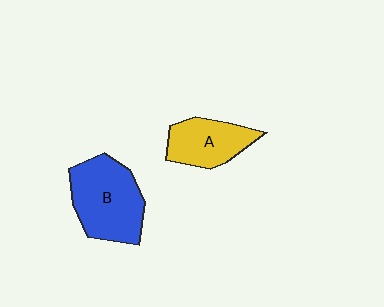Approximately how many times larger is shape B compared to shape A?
Approximately 1.5 times.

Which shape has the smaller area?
Shape A (yellow).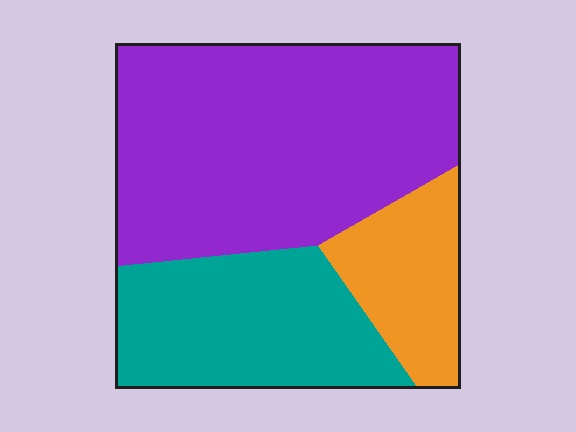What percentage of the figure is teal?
Teal takes up between a sixth and a third of the figure.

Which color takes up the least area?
Orange, at roughly 15%.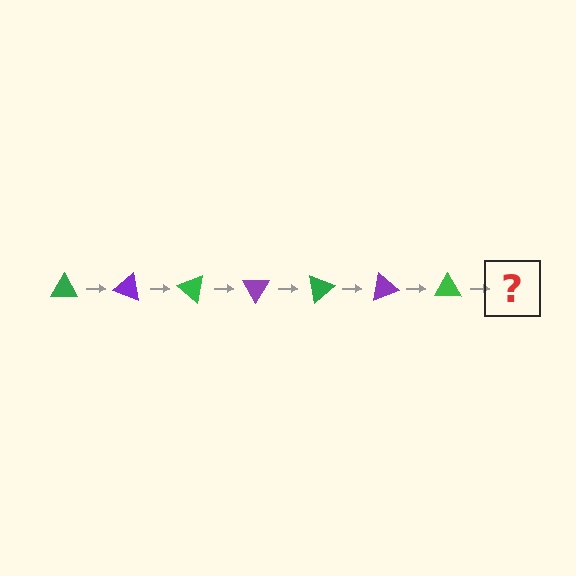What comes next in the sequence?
The next element should be a purple triangle, rotated 140 degrees from the start.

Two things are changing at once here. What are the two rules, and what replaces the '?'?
The two rules are that it rotates 20 degrees each step and the color cycles through green and purple. The '?' should be a purple triangle, rotated 140 degrees from the start.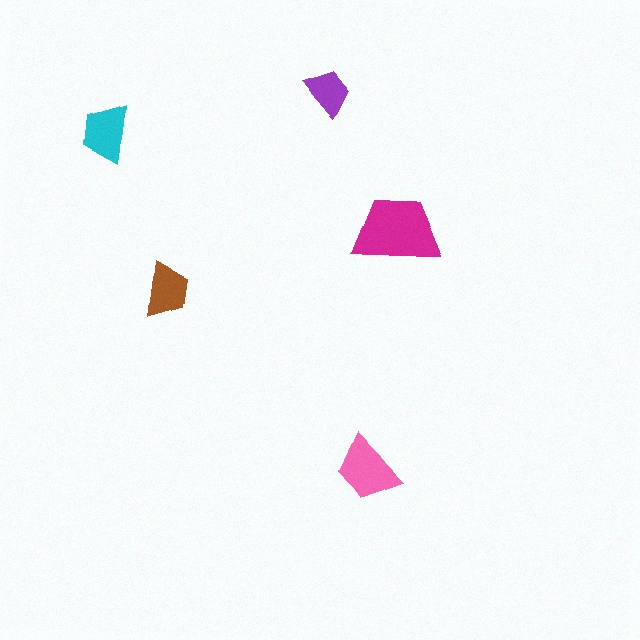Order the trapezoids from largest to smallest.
the magenta one, the pink one, the cyan one, the brown one, the purple one.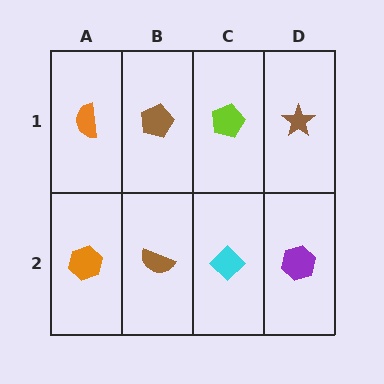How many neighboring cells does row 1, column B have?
3.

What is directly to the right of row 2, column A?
A brown semicircle.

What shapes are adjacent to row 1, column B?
A brown semicircle (row 2, column B), an orange semicircle (row 1, column A), a lime pentagon (row 1, column C).